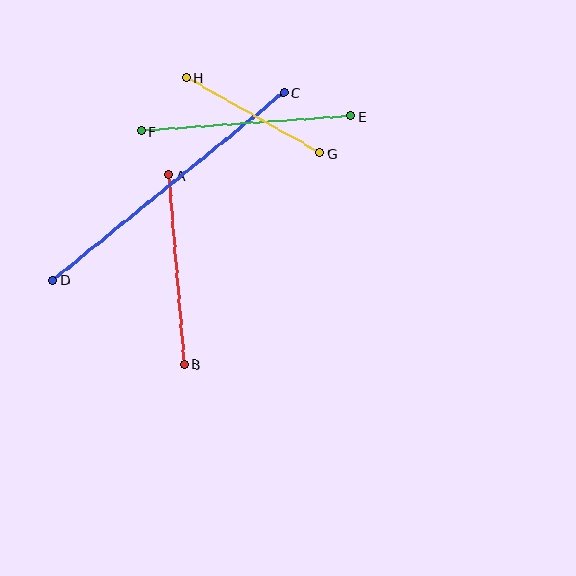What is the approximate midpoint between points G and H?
The midpoint is at approximately (253, 115) pixels.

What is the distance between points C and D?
The distance is approximately 297 pixels.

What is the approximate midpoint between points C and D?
The midpoint is at approximately (168, 186) pixels.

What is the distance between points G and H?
The distance is approximately 154 pixels.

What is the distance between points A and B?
The distance is approximately 190 pixels.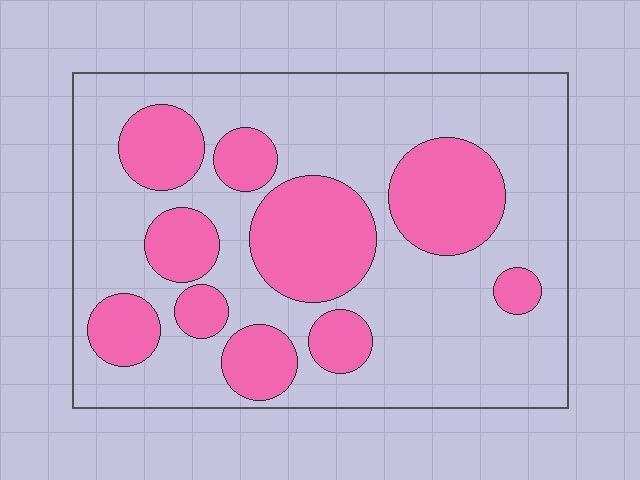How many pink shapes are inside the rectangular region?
10.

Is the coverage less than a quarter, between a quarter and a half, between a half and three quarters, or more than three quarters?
Between a quarter and a half.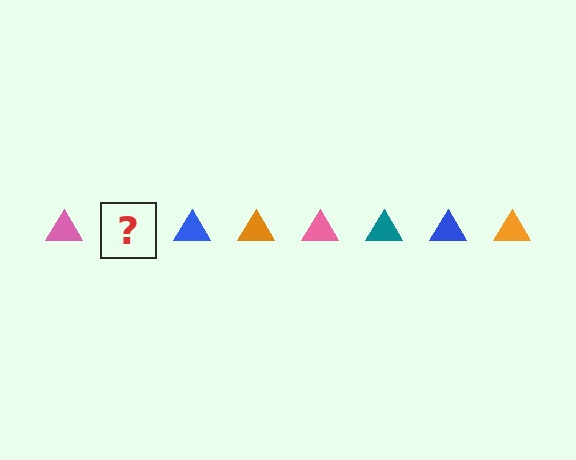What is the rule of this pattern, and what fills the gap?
The rule is that the pattern cycles through pink, teal, blue, orange triangles. The gap should be filled with a teal triangle.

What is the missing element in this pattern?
The missing element is a teal triangle.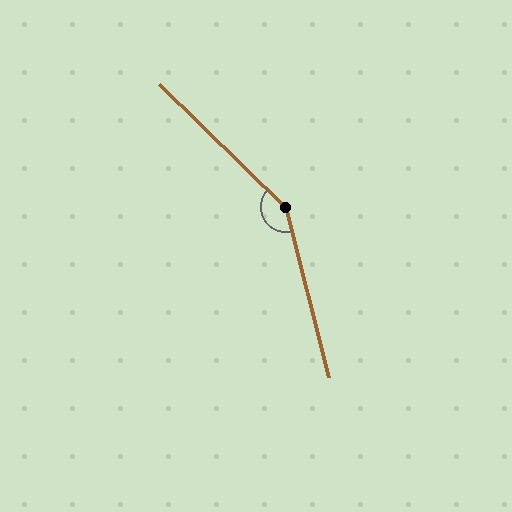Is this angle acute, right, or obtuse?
It is obtuse.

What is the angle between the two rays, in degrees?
Approximately 148 degrees.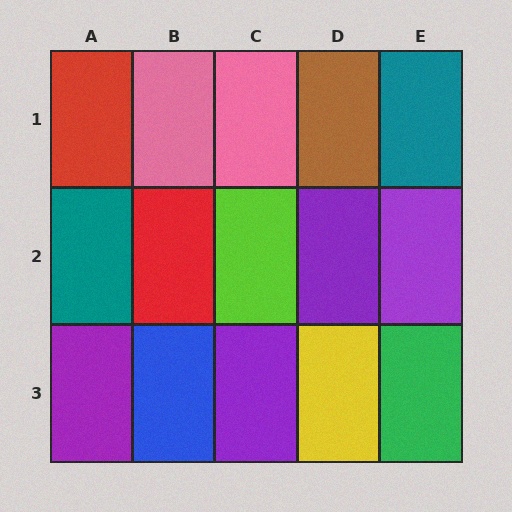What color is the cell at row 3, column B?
Blue.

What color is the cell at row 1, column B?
Pink.